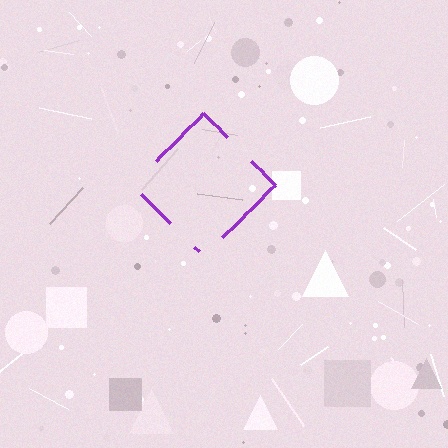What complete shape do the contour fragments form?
The contour fragments form a diamond.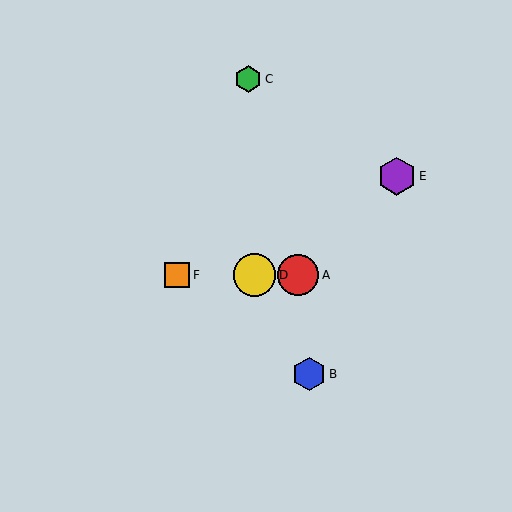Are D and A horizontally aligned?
Yes, both are at y≈275.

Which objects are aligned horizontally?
Objects A, D, F are aligned horizontally.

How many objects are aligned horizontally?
3 objects (A, D, F) are aligned horizontally.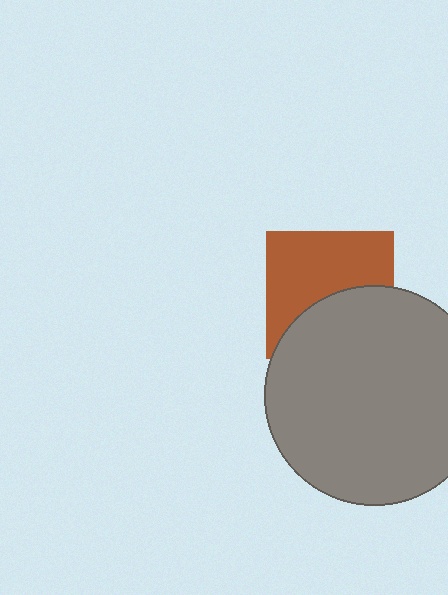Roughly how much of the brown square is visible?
About half of it is visible (roughly 57%).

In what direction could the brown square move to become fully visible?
The brown square could move up. That would shift it out from behind the gray circle entirely.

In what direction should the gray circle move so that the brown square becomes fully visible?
The gray circle should move down. That is the shortest direction to clear the overlap and leave the brown square fully visible.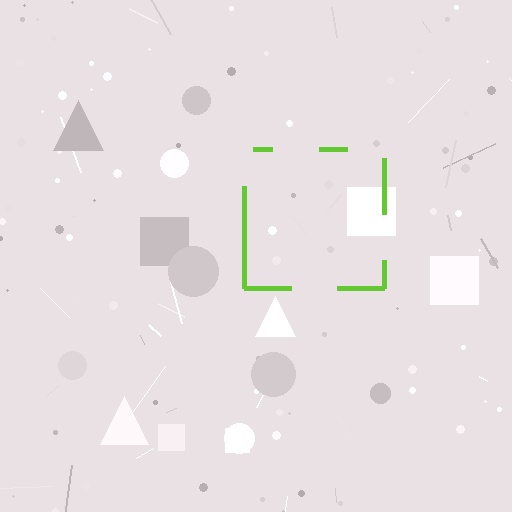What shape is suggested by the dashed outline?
The dashed outline suggests a square.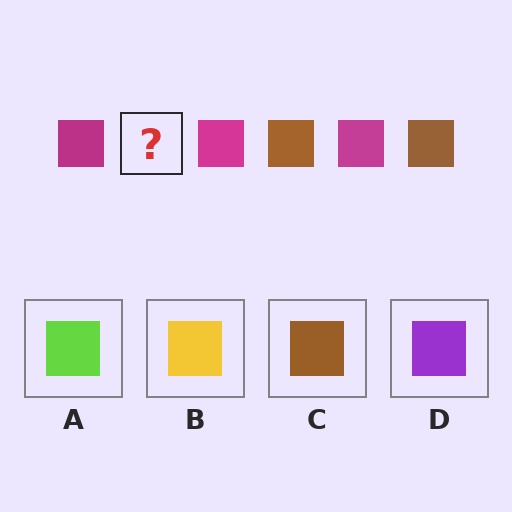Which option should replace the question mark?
Option C.